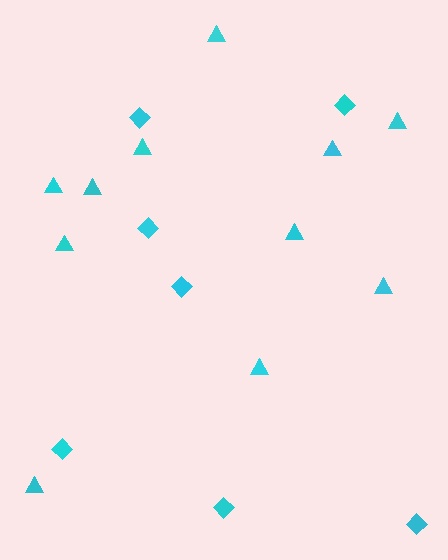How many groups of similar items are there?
There are 2 groups: one group of diamonds (7) and one group of triangles (11).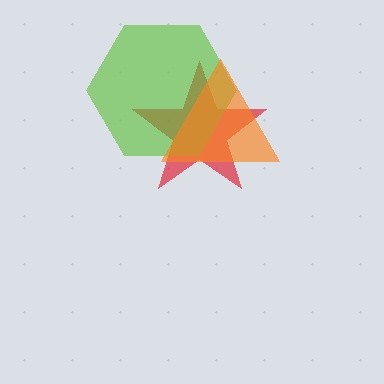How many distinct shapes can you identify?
There are 3 distinct shapes: a red star, a lime hexagon, an orange triangle.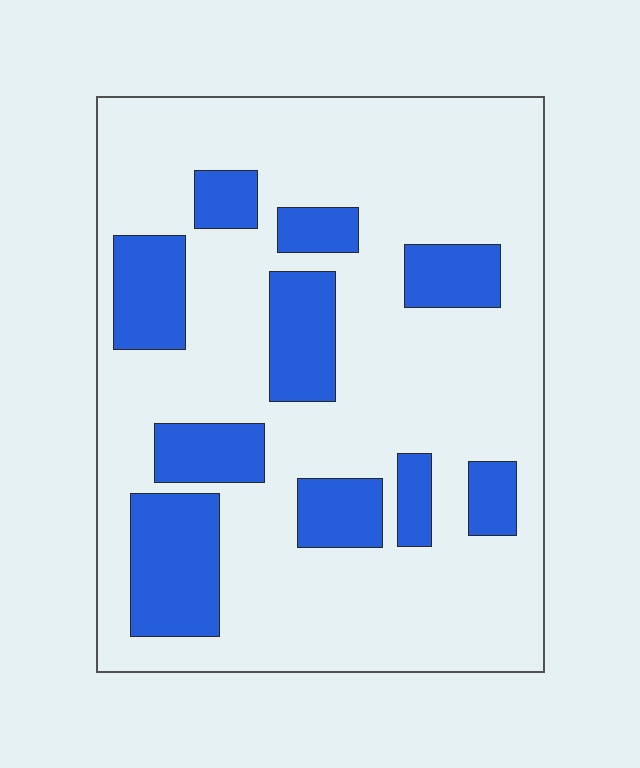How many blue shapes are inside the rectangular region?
10.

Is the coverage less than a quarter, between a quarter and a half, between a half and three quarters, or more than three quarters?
Less than a quarter.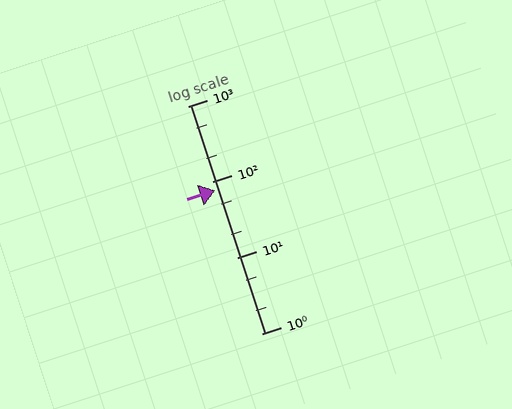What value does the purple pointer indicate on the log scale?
The pointer indicates approximately 77.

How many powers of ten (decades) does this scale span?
The scale spans 3 decades, from 1 to 1000.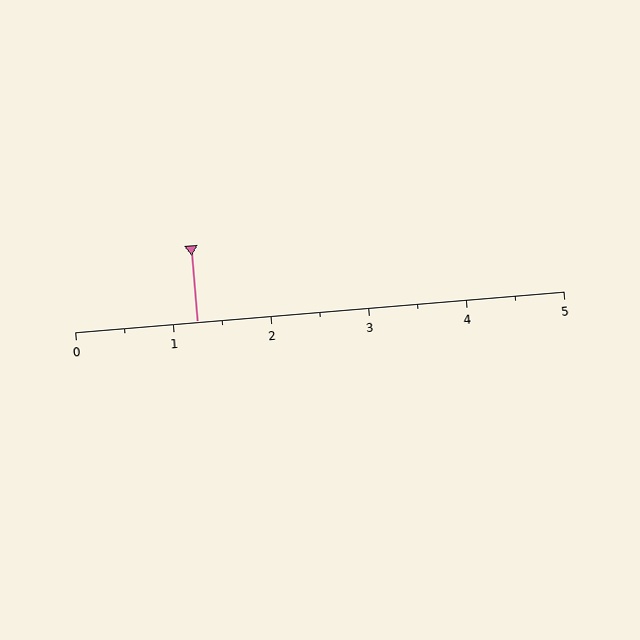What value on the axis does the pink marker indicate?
The marker indicates approximately 1.2.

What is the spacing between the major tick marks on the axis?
The major ticks are spaced 1 apart.